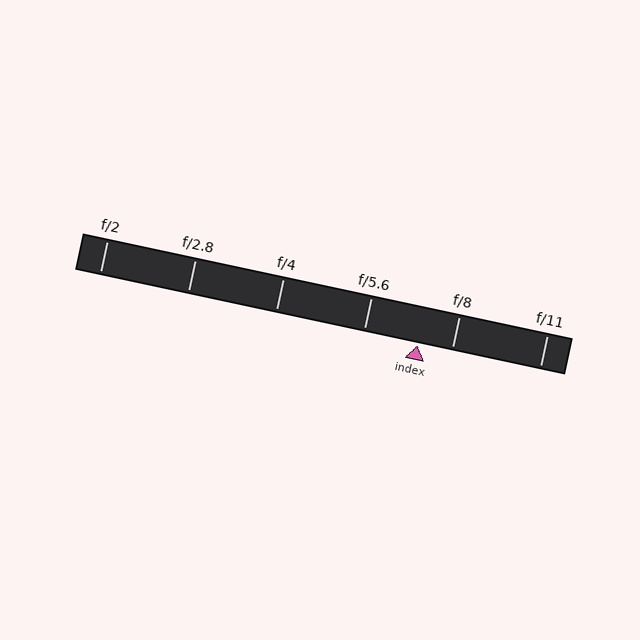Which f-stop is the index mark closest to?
The index mark is closest to f/8.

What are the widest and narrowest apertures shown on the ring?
The widest aperture shown is f/2 and the narrowest is f/11.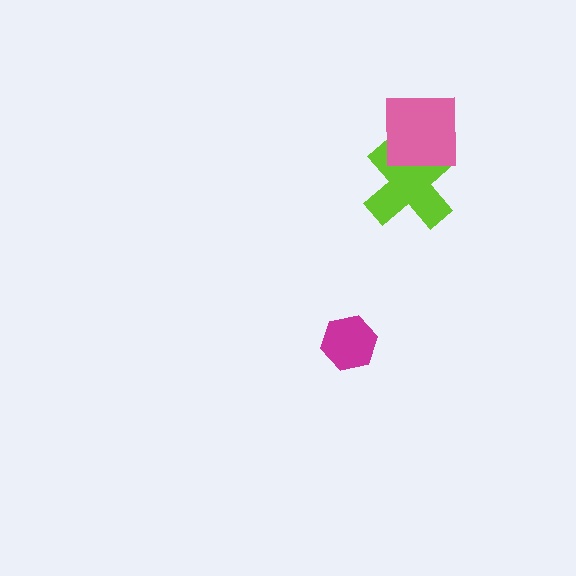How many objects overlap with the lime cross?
1 object overlaps with the lime cross.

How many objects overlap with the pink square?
1 object overlaps with the pink square.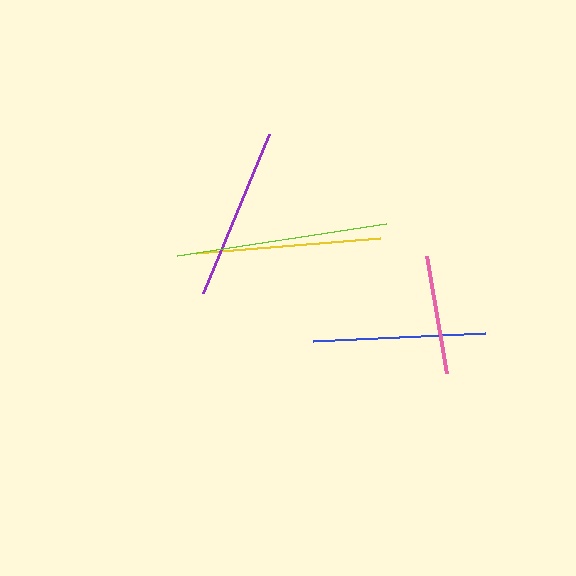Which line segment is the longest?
The lime line is the longest at approximately 211 pixels.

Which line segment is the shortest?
The pink line is the shortest at approximately 119 pixels.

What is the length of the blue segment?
The blue segment is approximately 172 pixels long.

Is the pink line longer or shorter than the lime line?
The lime line is longer than the pink line.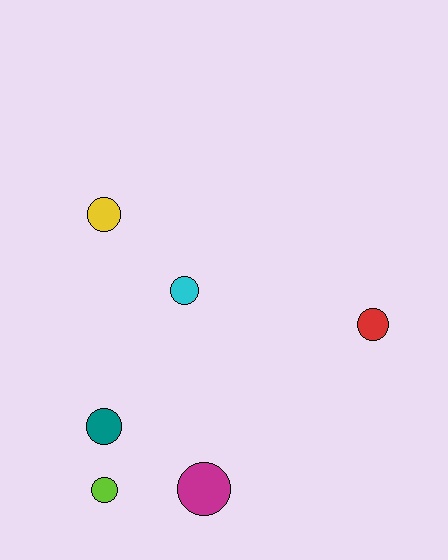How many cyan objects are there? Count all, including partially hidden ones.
There is 1 cyan object.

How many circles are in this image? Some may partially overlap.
There are 6 circles.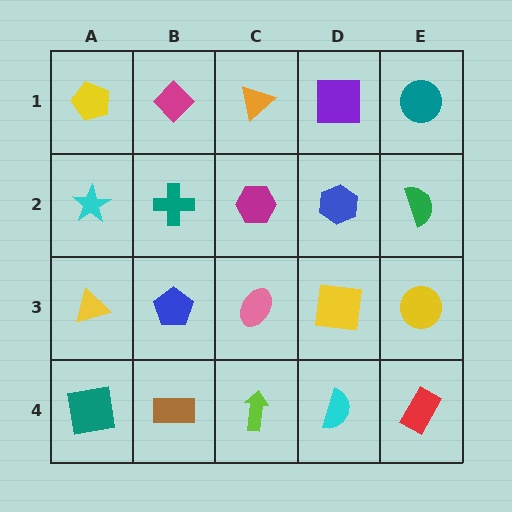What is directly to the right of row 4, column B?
A lime arrow.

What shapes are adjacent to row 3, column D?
A blue hexagon (row 2, column D), a cyan semicircle (row 4, column D), a pink ellipse (row 3, column C), a yellow circle (row 3, column E).